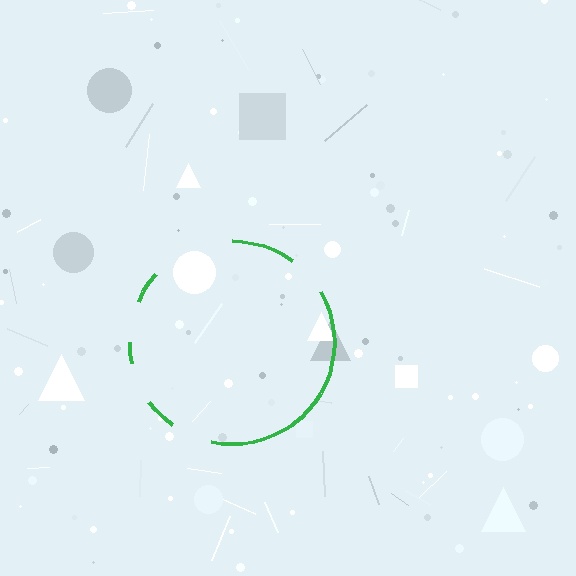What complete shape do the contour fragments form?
The contour fragments form a circle.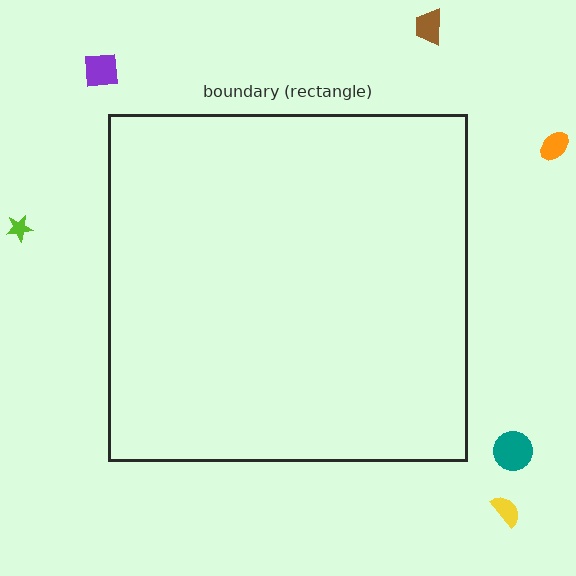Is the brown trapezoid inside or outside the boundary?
Outside.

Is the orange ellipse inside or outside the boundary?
Outside.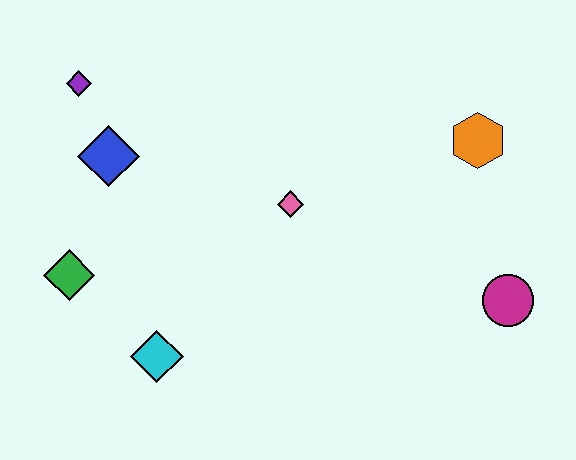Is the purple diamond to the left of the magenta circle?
Yes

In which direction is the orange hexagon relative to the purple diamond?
The orange hexagon is to the right of the purple diamond.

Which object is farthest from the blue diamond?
The magenta circle is farthest from the blue diamond.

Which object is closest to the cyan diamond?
The green diamond is closest to the cyan diamond.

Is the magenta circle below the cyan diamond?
No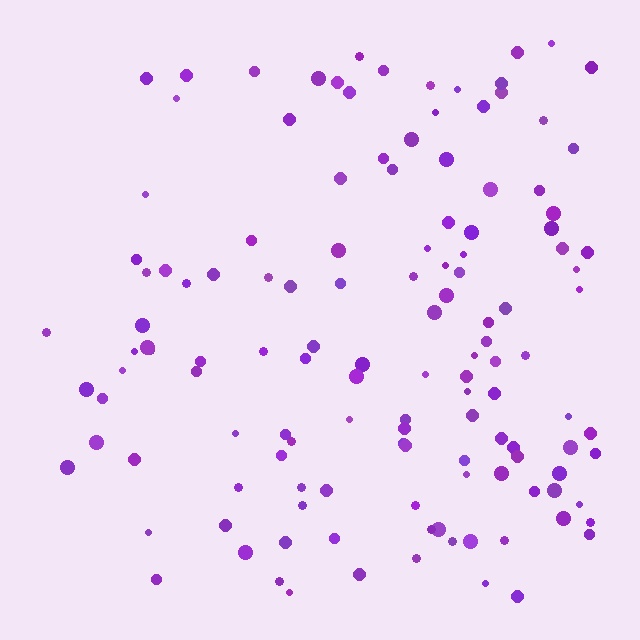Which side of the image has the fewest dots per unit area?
The left.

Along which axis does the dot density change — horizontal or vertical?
Horizontal.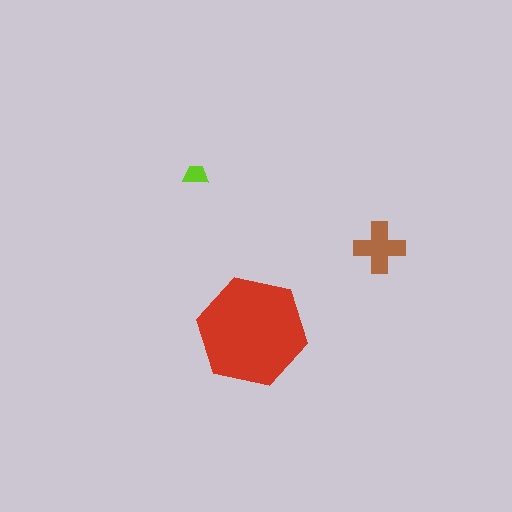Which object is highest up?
The lime trapezoid is topmost.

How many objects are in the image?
There are 3 objects in the image.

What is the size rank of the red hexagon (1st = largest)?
1st.